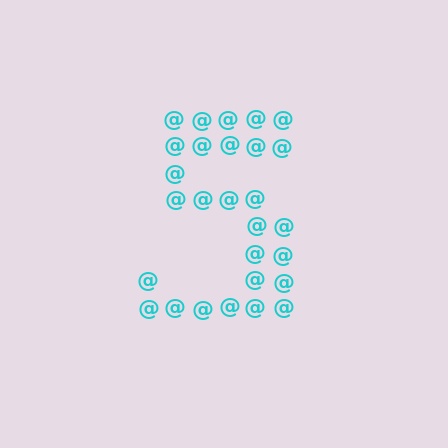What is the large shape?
The large shape is the digit 5.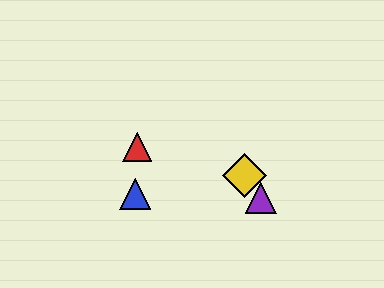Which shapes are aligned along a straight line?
The green diamond, the yellow diamond, the purple triangle are aligned along a straight line.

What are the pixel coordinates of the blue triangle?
The blue triangle is at (135, 194).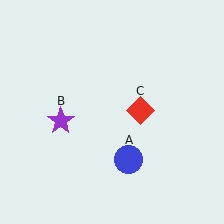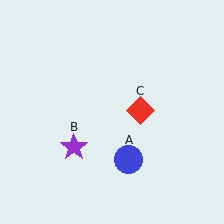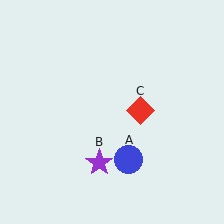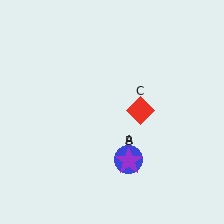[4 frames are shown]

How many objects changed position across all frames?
1 object changed position: purple star (object B).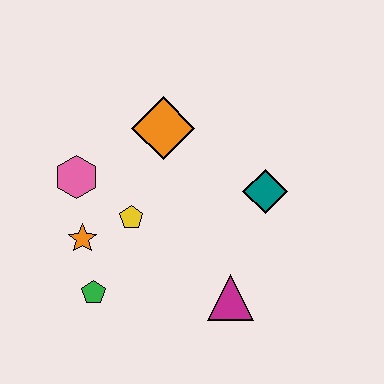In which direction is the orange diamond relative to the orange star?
The orange diamond is above the orange star.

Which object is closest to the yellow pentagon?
The orange star is closest to the yellow pentagon.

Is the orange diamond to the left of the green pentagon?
No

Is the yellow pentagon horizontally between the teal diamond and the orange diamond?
No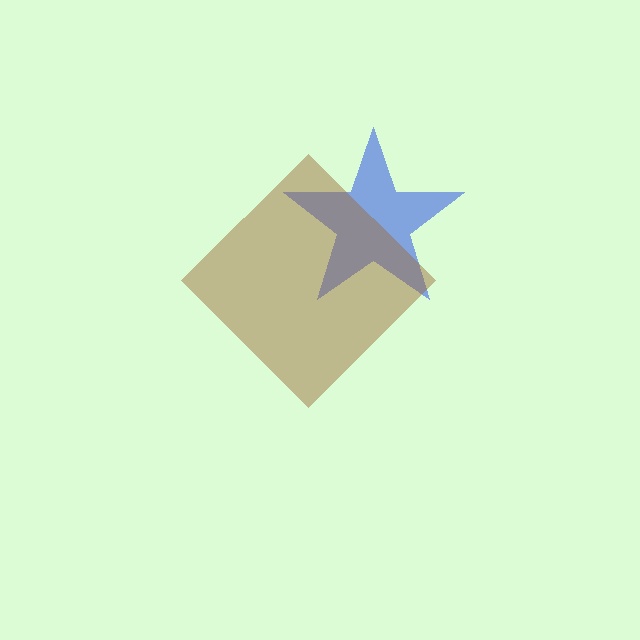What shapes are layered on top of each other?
The layered shapes are: a blue star, a brown diamond.